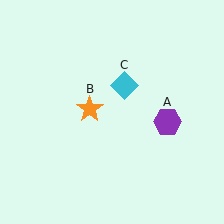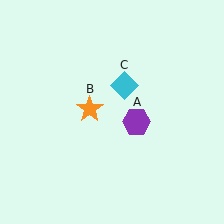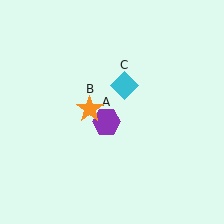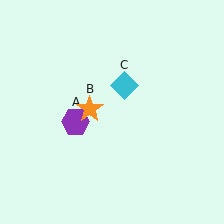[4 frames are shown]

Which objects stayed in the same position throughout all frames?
Orange star (object B) and cyan diamond (object C) remained stationary.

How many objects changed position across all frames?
1 object changed position: purple hexagon (object A).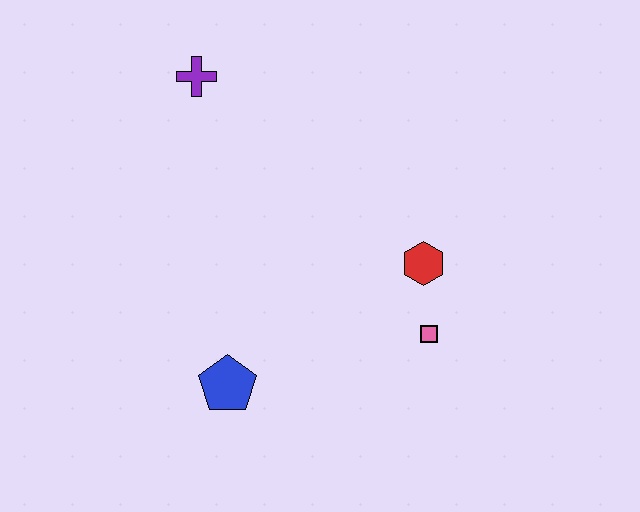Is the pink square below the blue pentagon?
No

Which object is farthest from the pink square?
The purple cross is farthest from the pink square.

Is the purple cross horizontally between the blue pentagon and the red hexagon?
No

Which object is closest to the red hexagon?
The pink square is closest to the red hexagon.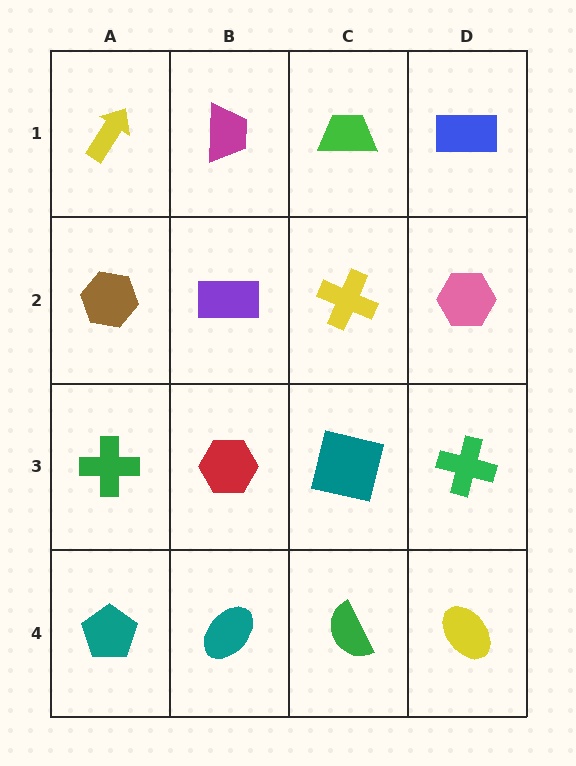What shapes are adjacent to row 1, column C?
A yellow cross (row 2, column C), a magenta trapezoid (row 1, column B), a blue rectangle (row 1, column D).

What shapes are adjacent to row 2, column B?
A magenta trapezoid (row 1, column B), a red hexagon (row 3, column B), a brown hexagon (row 2, column A), a yellow cross (row 2, column C).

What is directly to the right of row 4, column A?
A teal ellipse.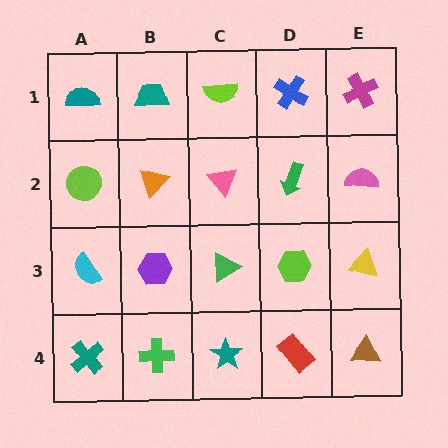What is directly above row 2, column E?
A magenta cross.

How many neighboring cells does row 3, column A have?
3.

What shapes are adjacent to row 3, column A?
A lime circle (row 2, column A), a teal cross (row 4, column A), a purple hexagon (row 3, column B).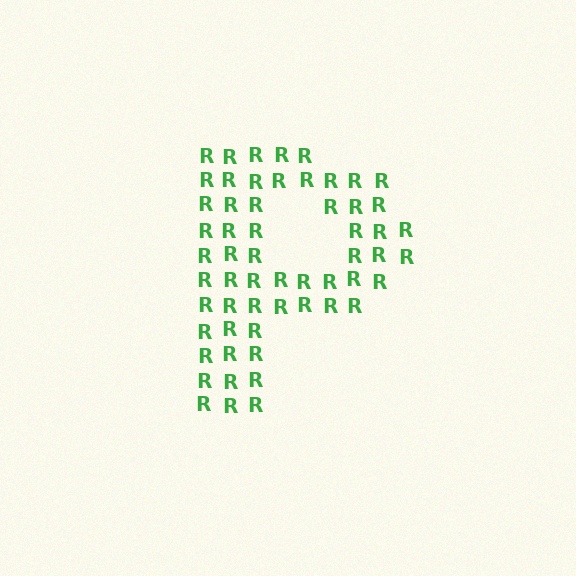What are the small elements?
The small elements are letter R's.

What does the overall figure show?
The overall figure shows the letter P.